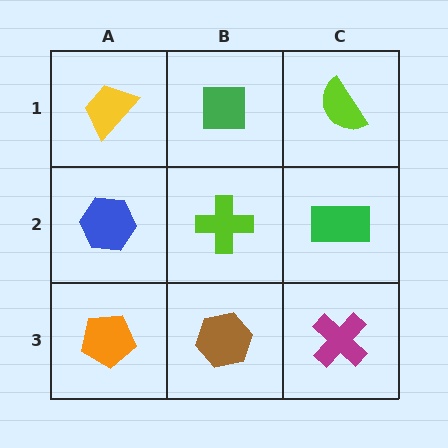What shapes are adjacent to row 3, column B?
A lime cross (row 2, column B), an orange pentagon (row 3, column A), a magenta cross (row 3, column C).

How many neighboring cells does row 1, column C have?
2.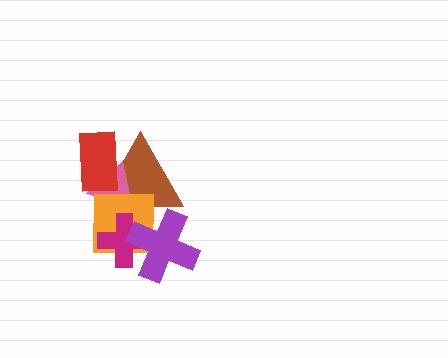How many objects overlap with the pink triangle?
3 objects overlap with the pink triangle.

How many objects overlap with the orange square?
4 objects overlap with the orange square.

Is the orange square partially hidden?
Yes, it is partially covered by another shape.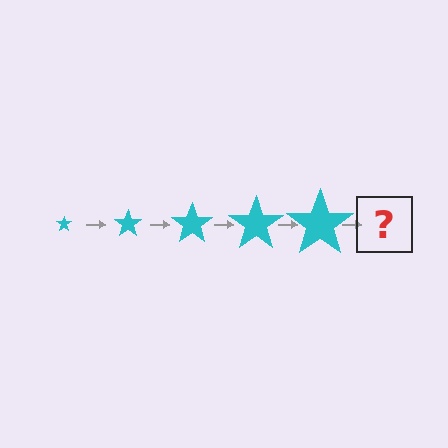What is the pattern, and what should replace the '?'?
The pattern is that the star gets progressively larger each step. The '?' should be a cyan star, larger than the previous one.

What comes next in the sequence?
The next element should be a cyan star, larger than the previous one.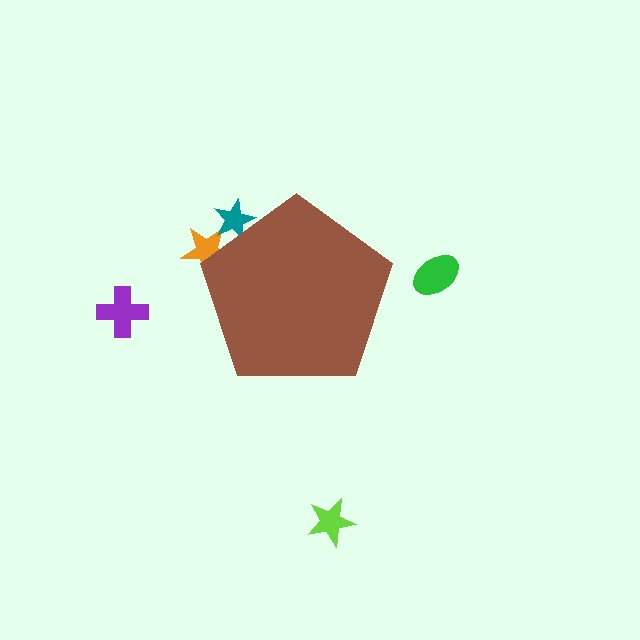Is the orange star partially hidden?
Yes, the orange star is partially hidden behind the brown pentagon.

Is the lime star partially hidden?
No, the lime star is fully visible.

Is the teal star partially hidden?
Yes, the teal star is partially hidden behind the brown pentagon.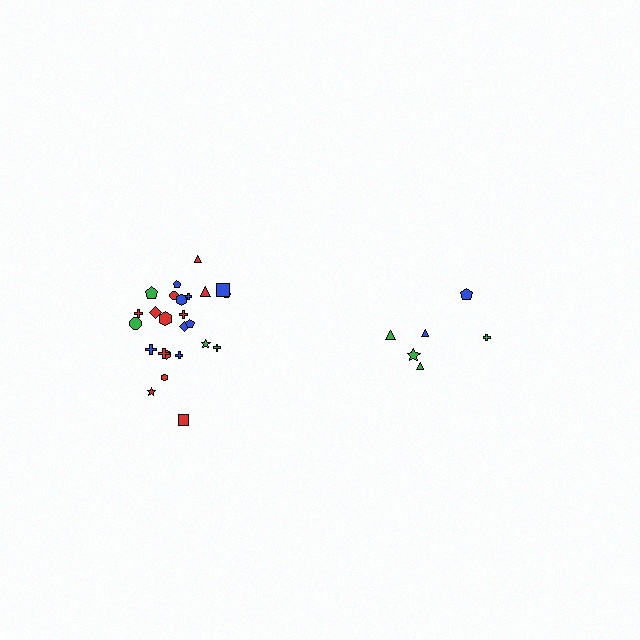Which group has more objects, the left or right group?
The left group.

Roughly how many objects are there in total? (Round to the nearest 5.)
Roughly 30 objects in total.